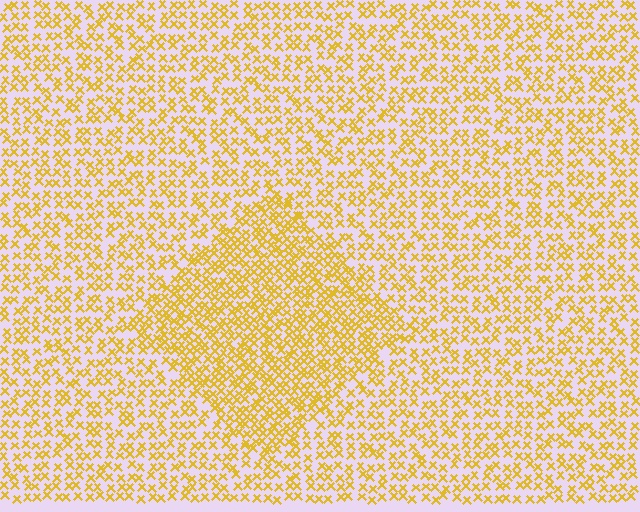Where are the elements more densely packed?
The elements are more densely packed inside the diamond boundary.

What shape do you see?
I see a diamond.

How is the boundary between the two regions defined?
The boundary is defined by a change in element density (approximately 1.7x ratio). All elements are the same color, size, and shape.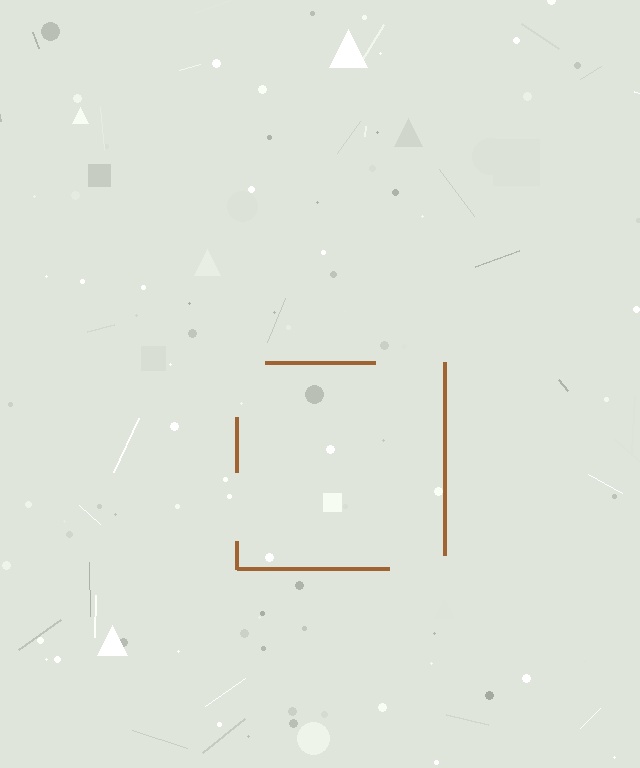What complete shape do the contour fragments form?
The contour fragments form a square.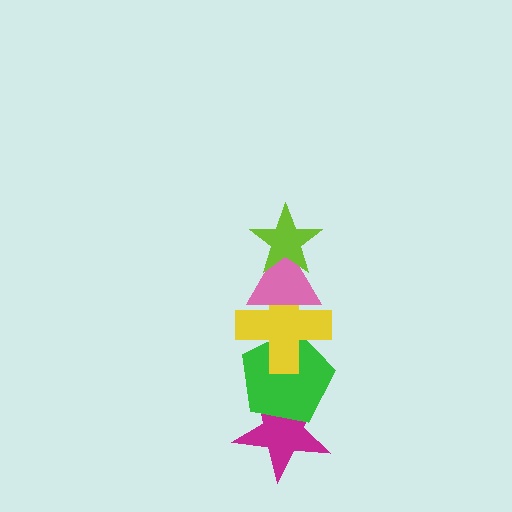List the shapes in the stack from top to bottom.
From top to bottom: the lime star, the pink triangle, the yellow cross, the green pentagon, the magenta star.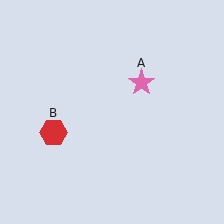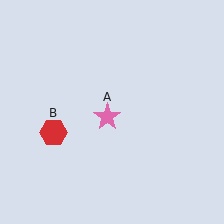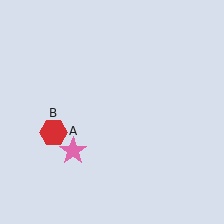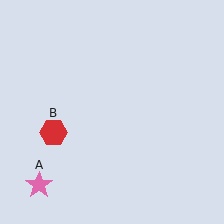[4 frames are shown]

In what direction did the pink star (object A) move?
The pink star (object A) moved down and to the left.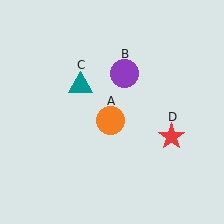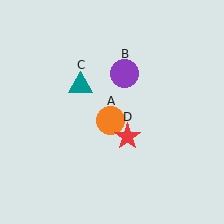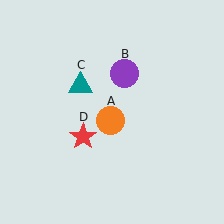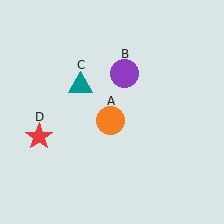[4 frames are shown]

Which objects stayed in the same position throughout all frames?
Orange circle (object A) and purple circle (object B) and teal triangle (object C) remained stationary.